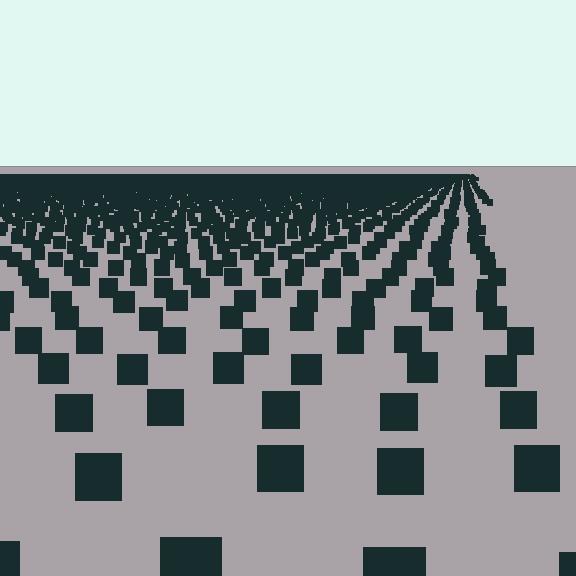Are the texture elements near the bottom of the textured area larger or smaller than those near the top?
Larger. Near the bottom, elements are closer to the viewer and appear at a bigger on-screen size.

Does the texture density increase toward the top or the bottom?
Density increases toward the top.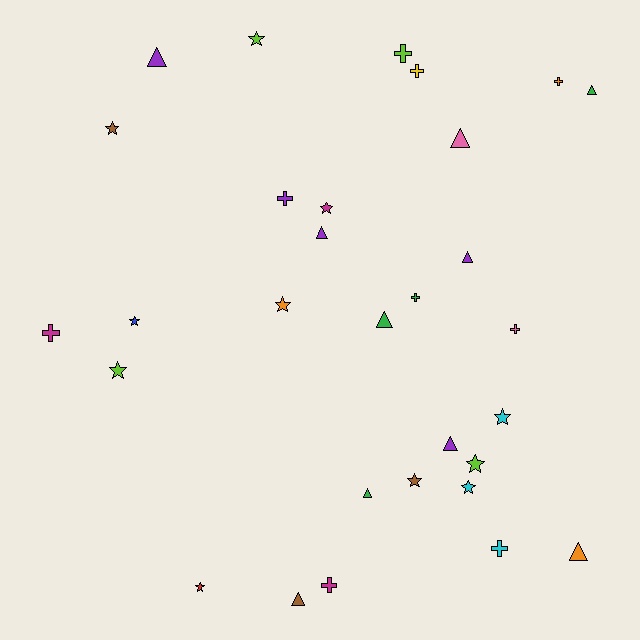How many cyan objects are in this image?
There are 3 cyan objects.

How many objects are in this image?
There are 30 objects.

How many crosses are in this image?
There are 9 crosses.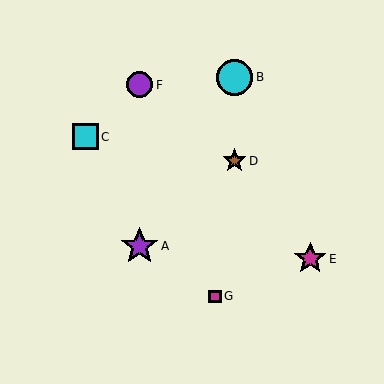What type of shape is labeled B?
Shape B is a cyan circle.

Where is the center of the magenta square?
The center of the magenta square is at (215, 296).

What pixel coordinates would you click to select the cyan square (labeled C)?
Click at (85, 137) to select the cyan square C.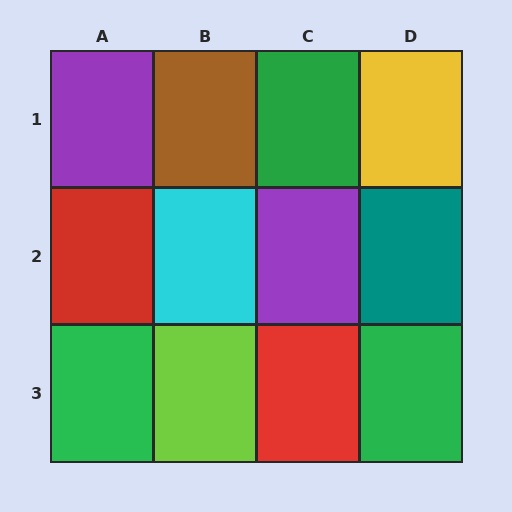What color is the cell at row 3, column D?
Green.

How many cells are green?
3 cells are green.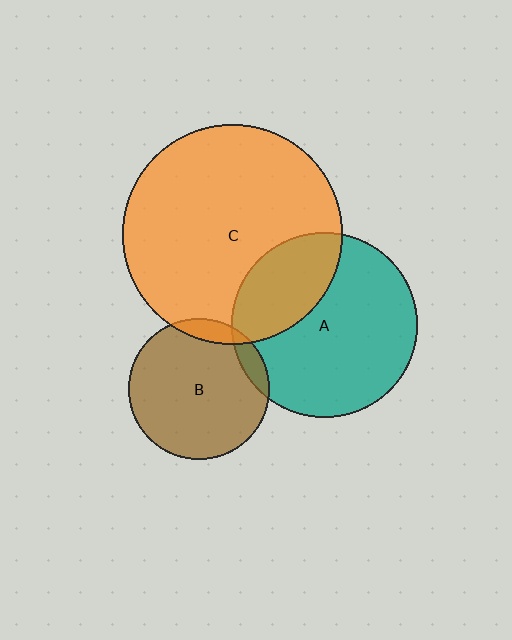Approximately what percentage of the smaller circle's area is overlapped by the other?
Approximately 30%.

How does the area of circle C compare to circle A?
Approximately 1.4 times.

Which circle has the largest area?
Circle C (orange).